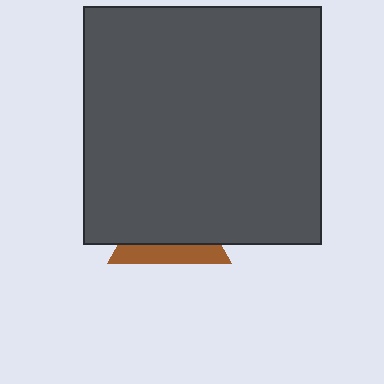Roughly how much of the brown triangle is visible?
A small part of it is visible (roughly 30%).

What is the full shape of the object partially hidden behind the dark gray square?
The partially hidden object is a brown triangle.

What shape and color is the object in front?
The object in front is a dark gray square.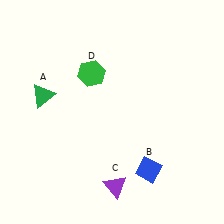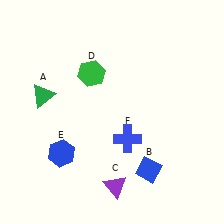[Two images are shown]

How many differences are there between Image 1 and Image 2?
There are 2 differences between the two images.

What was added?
A blue hexagon (E), a blue cross (F) were added in Image 2.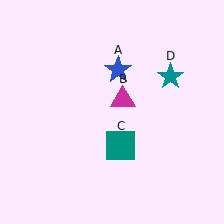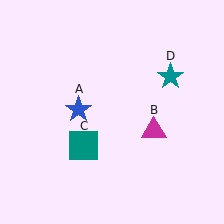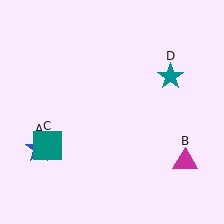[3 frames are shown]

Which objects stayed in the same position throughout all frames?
Teal star (object D) remained stationary.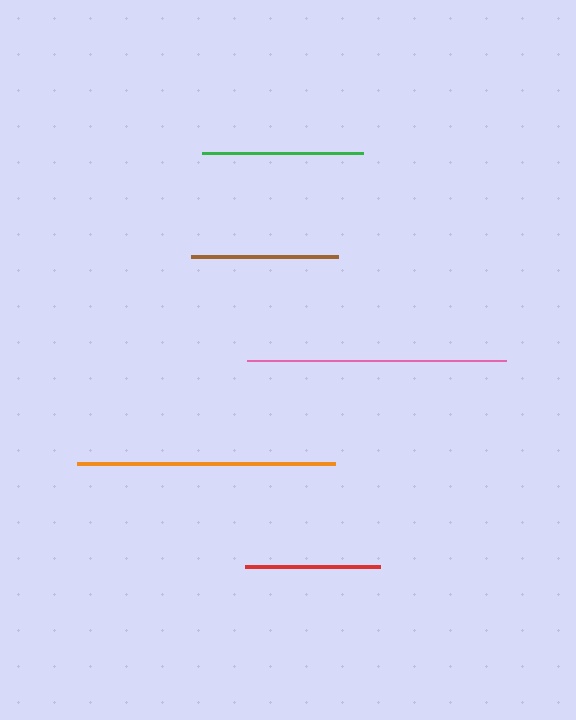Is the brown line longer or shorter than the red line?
The brown line is longer than the red line.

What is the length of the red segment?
The red segment is approximately 134 pixels long.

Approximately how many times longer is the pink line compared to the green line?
The pink line is approximately 1.6 times the length of the green line.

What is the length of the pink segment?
The pink segment is approximately 258 pixels long.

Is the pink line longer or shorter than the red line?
The pink line is longer than the red line.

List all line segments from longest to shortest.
From longest to shortest: pink, orange, green, brown, red.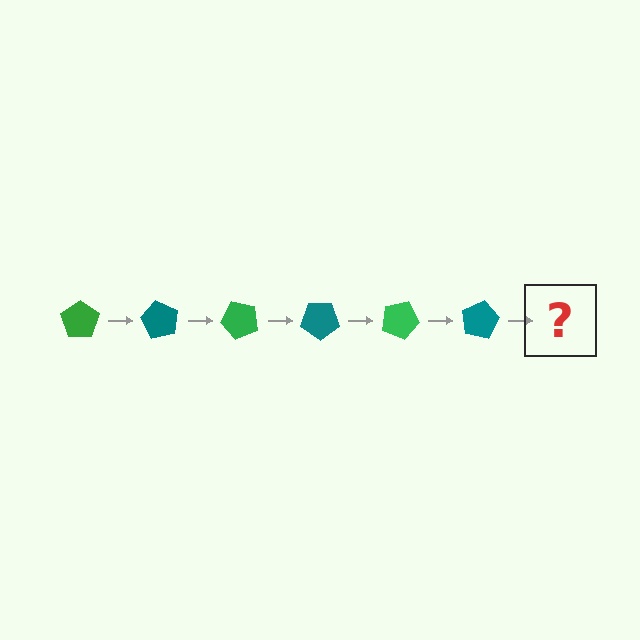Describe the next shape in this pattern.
It should be a green pentagon, rotated 360 degrees from the start.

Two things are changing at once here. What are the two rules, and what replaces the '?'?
The two rules are that it rotates 60 degrees each step and the color cycles through green and teal. The '?' should be a green pentagon, rotated 360 degrees from the start.